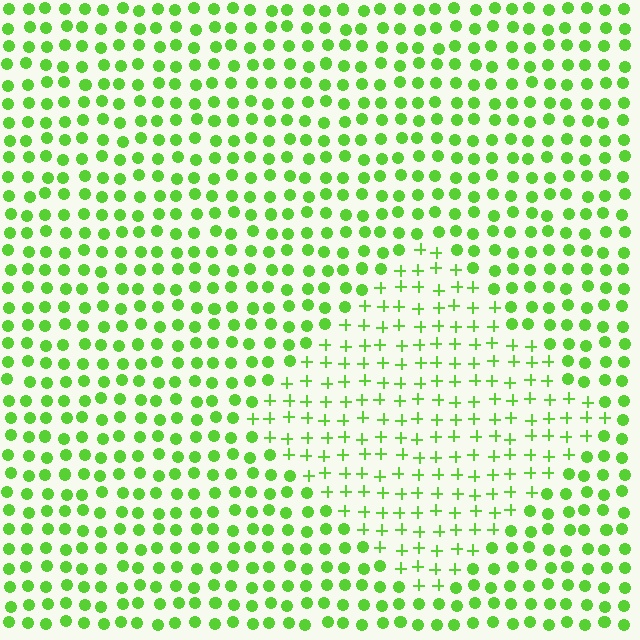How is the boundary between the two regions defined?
The boundary is defined by a change in element shape: plus signs inside vs. circles outside. All elements share the same color and spacing.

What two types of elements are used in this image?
The image uses plus signs inside the diamond region and circles outside it.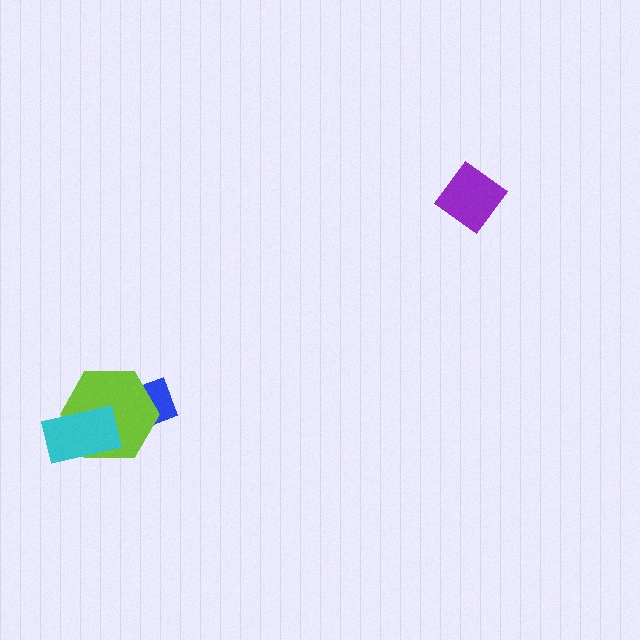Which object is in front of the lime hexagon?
The cyan rectangle is in front of the lime hexagon.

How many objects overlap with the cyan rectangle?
1 object overlaps with the cyan rectangle.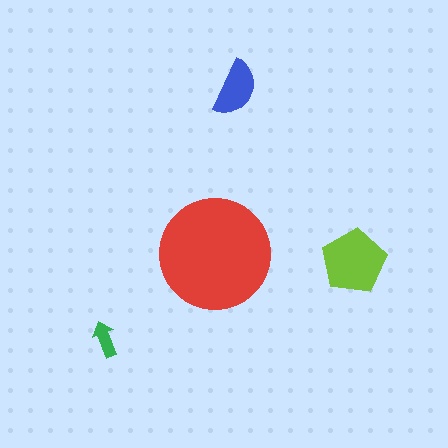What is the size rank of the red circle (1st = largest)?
1st.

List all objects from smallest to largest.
The green arrow, the blue semicircle, the lime pentagon, the red circle.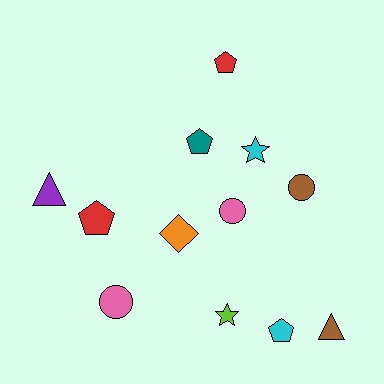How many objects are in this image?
There are 12 objects.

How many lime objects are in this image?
There is 1 lime object.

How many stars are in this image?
There are 2 stars.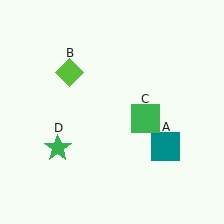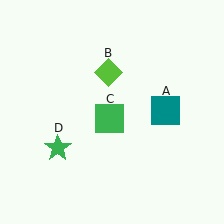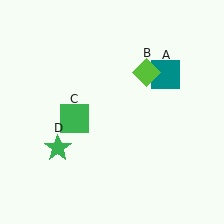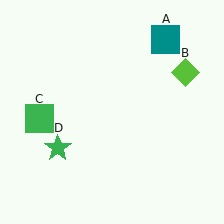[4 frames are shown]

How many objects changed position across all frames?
3 objects changed position: teal square (object A), lime diamond (object B), green square (object C).